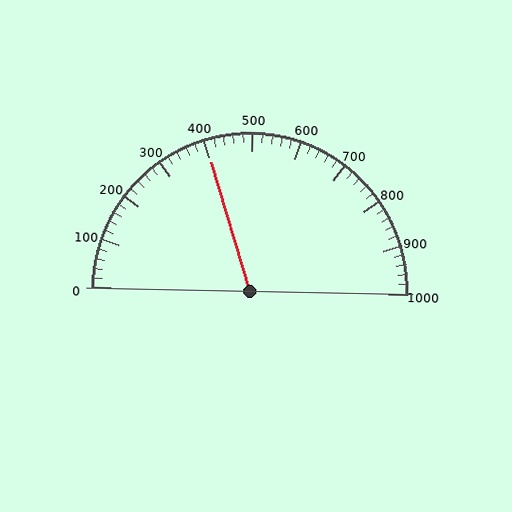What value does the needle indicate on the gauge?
The needle indicates approximately 400.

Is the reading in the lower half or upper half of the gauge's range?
The reading is in the lower half of the range (0 to 1000).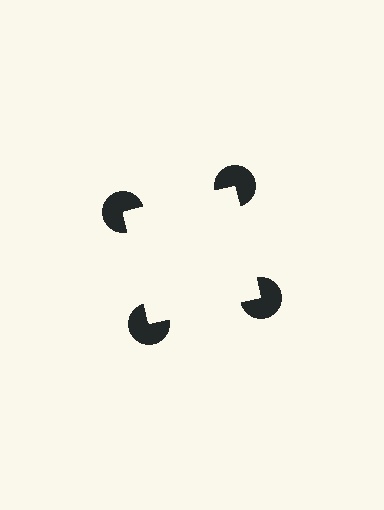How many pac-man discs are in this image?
There are 4 — one at each vertex of the illusory square.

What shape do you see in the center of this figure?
An illusory square — its edges are inferred from the aligned wedge cuts in the pac-man discs, not physically drawn.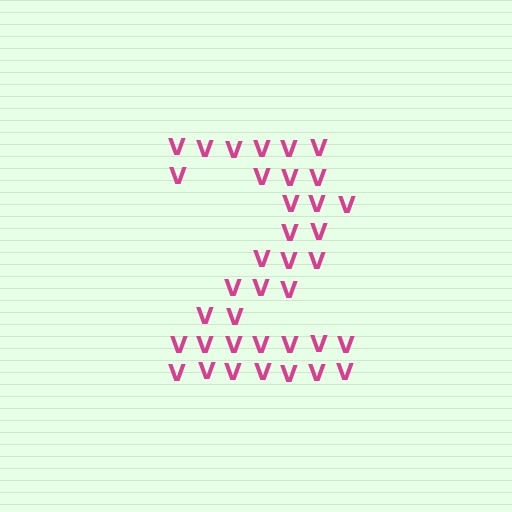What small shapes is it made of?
It is made of small letter V's.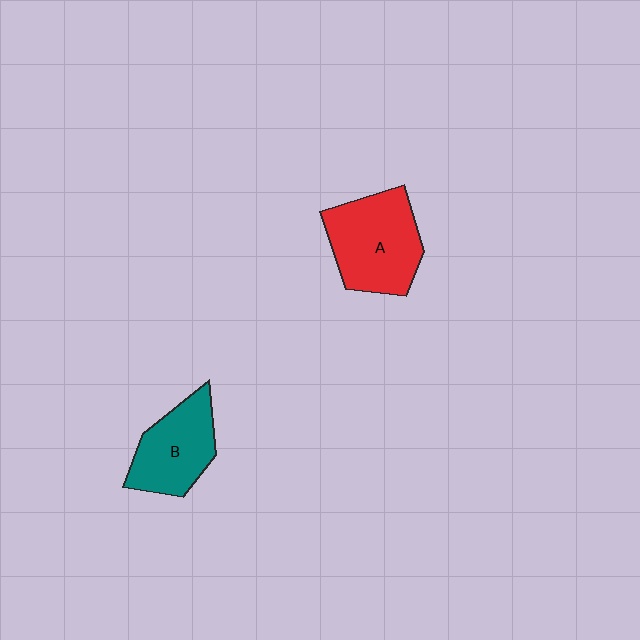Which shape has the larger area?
Shape A (red).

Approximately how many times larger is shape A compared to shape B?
Approximately 1.3 times.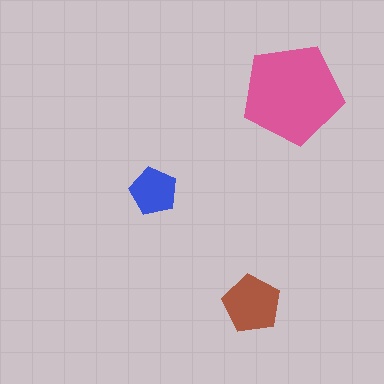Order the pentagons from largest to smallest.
the pink one, the brown one, the blue one.